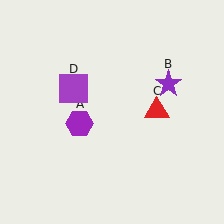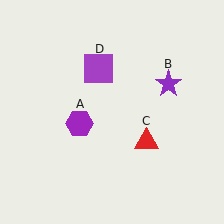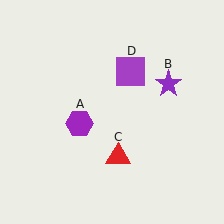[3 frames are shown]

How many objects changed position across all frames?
2 objects changed position: red triangle (object C), purple square (object D).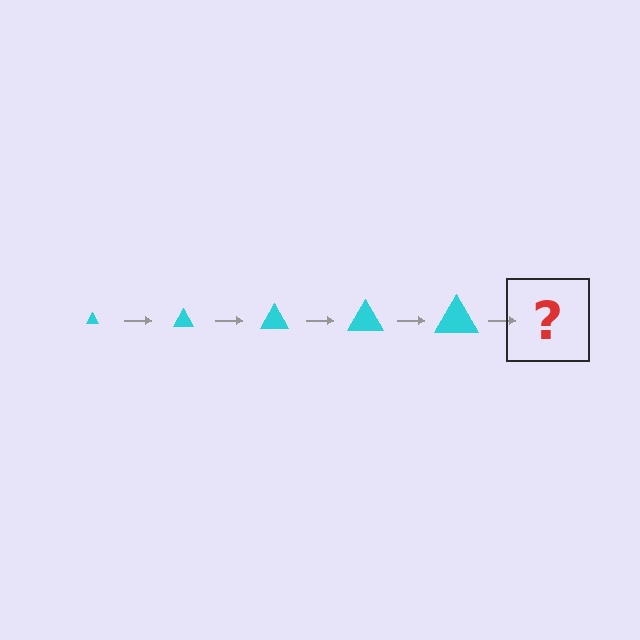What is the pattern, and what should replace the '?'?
The pattern is that the triangle gets progressively larger each step. The '?' should be a cyan triangle, larger than the previous one.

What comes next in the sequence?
The next element should be a cyan triangle, larger than the previous one.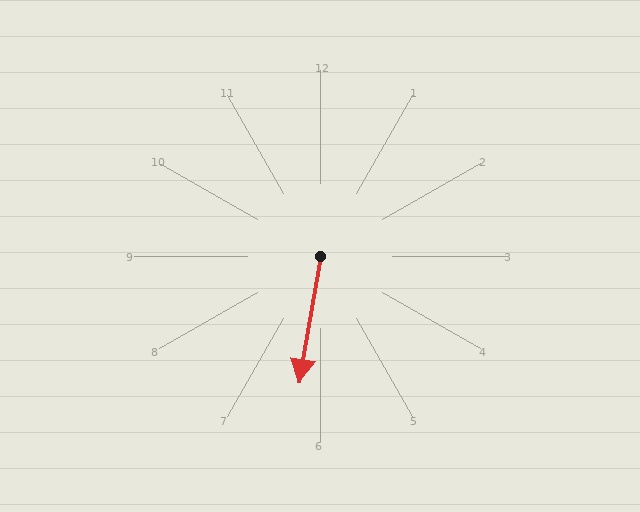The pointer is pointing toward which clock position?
Roughly 6 o'clock.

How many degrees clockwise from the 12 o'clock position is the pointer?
Approximately 190 degrees.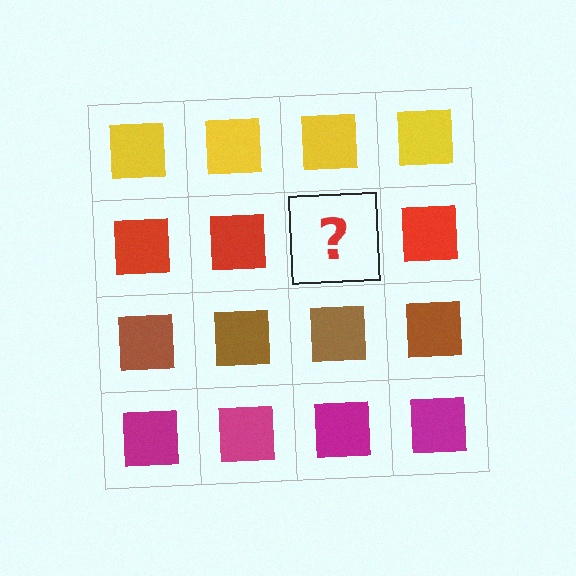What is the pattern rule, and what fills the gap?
The rule is that each row has a consistent color. The gap should be filled with a red square.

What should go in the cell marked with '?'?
The missing cell should contain a red square.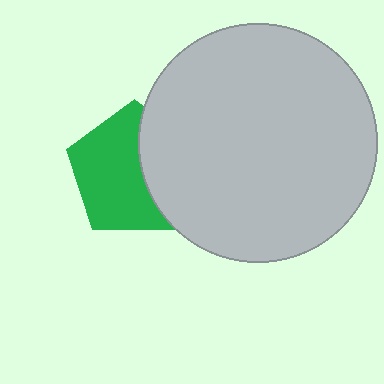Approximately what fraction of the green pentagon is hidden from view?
Roughly 38% of the green pentagon is hidden behind the light gray circle.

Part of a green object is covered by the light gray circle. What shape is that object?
It is a pentagon.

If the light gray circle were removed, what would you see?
You would see the complete green pentagon.